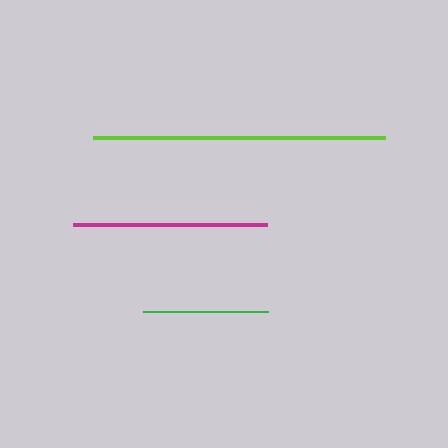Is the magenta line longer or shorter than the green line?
The magenta line is longer than the green line.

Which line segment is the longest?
The lime line is the longest at approximately 292 pixels.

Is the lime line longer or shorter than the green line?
The lime line is longer than the green line.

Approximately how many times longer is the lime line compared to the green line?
The lime line is approximately 2.3 times the length of the green line.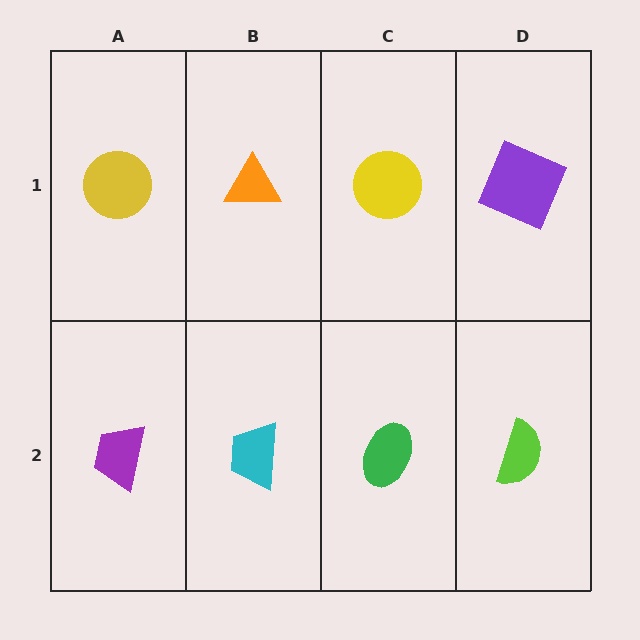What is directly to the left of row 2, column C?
A cyan trapezoid.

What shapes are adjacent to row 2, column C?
A yellow circle (row 1, column C), a cyan trapezoid (row 2, column B), a lime semicircle (row 2, column D).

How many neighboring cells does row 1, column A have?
2.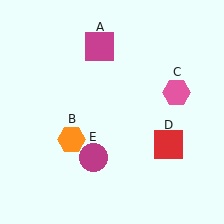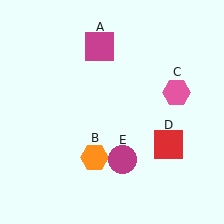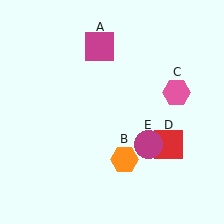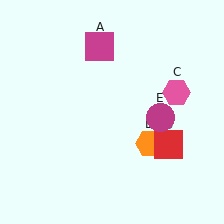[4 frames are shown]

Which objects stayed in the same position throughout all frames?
Magenta square (object A) and pink hexagon (object C) and red square (object D) remained stationary.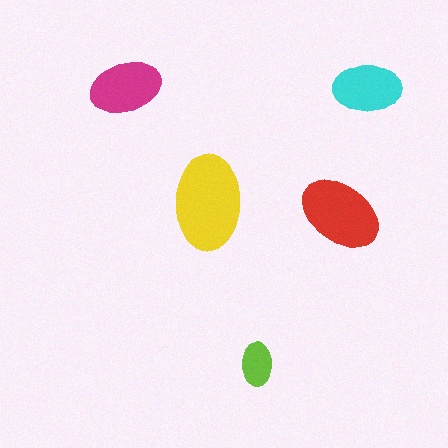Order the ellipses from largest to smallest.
the yellow one, the red one, the magenta one, the cyan one, the lime one.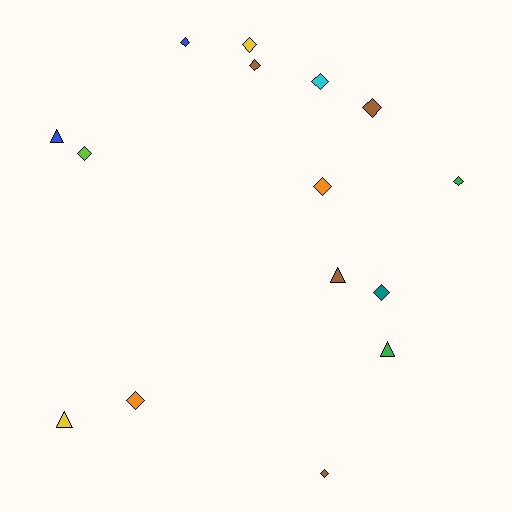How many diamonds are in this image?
There are 11 diamonds.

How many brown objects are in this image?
There are 4 brown objects.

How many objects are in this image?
There are 15 objects.